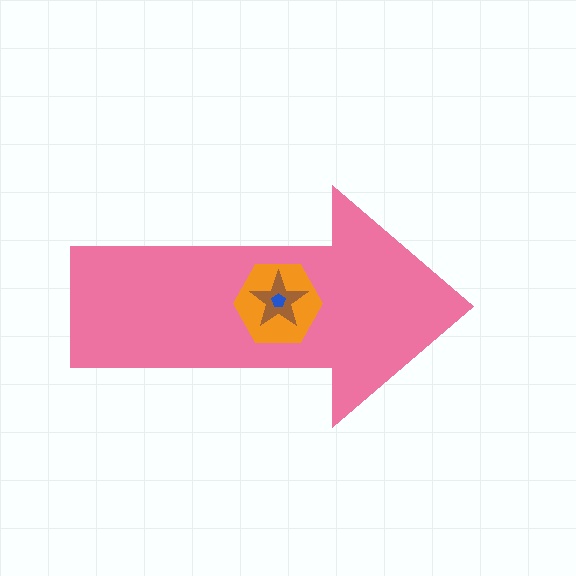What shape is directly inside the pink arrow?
The orange hexagon.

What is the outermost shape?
The pink arrow.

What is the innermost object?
The blue pentagon.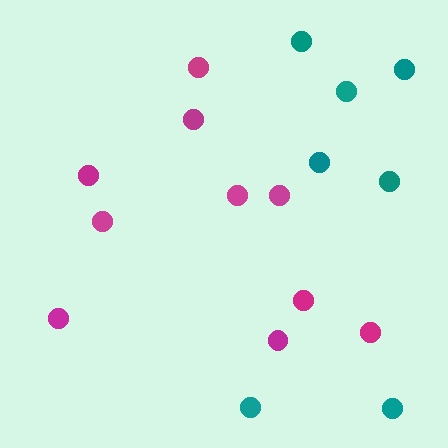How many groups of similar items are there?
There are 2 groups: one group of magenta circles (10) and one group of teal circles (7).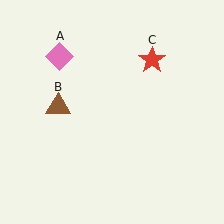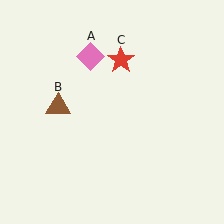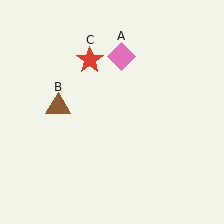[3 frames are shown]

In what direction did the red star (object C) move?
The red star (object C) moved left.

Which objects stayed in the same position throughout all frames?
Brown triangle (object B) remained stationary.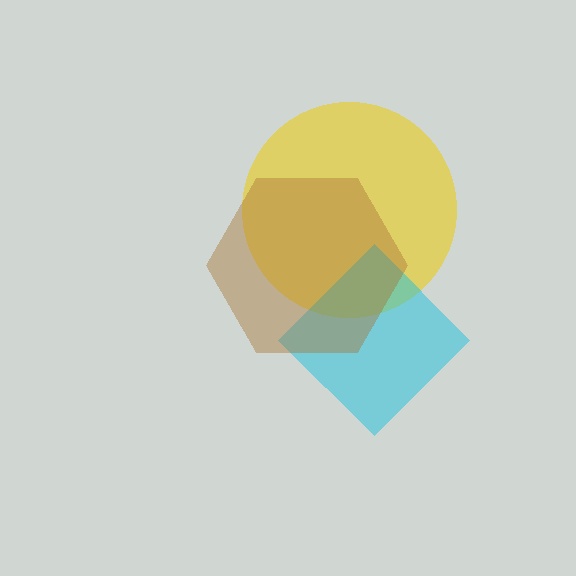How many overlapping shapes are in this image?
There are 3 overlapping shapes in the image.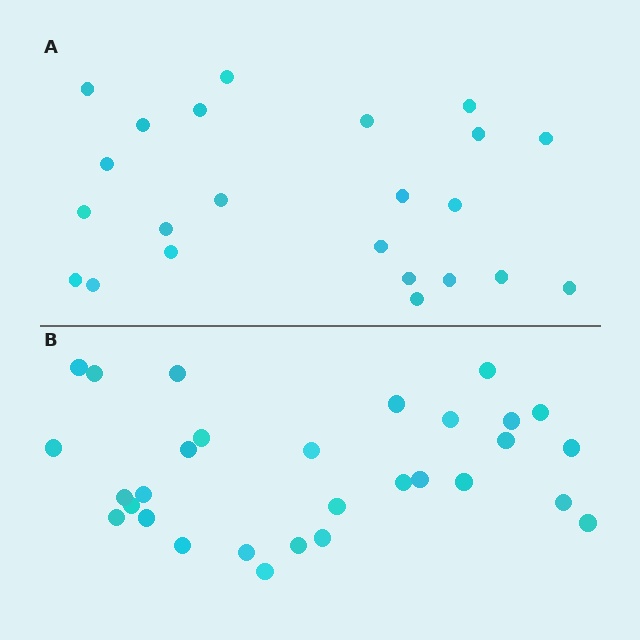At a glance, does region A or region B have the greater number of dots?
Region B (the bottom region) has more dots.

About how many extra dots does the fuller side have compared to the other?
Region B has roughly 8 or so more dots than region A.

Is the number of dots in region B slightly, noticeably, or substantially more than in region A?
Region B has noticeably more, but not dramatically so. The ratio is roughly 1.3 to 1.